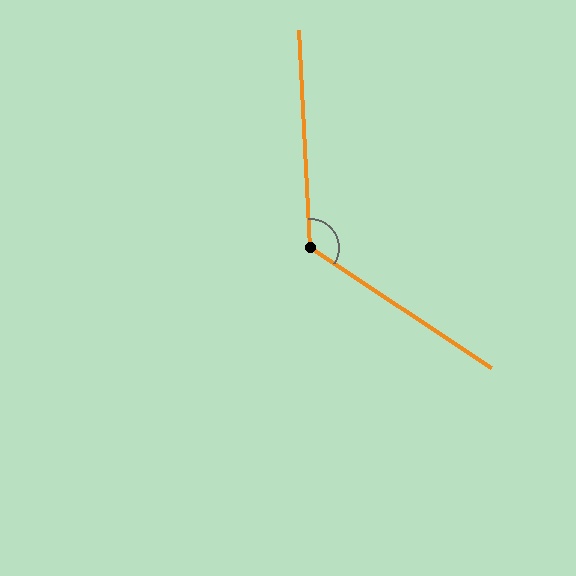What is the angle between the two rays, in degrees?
Approximately 126 degrees.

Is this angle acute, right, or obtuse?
It is obtuse.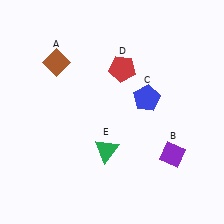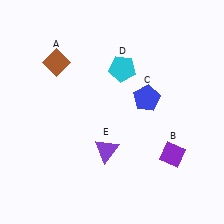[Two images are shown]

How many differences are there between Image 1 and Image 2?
There are 2 differences between the two images.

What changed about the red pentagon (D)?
In Image 1, D is red. In Image 2, it changed to cyan.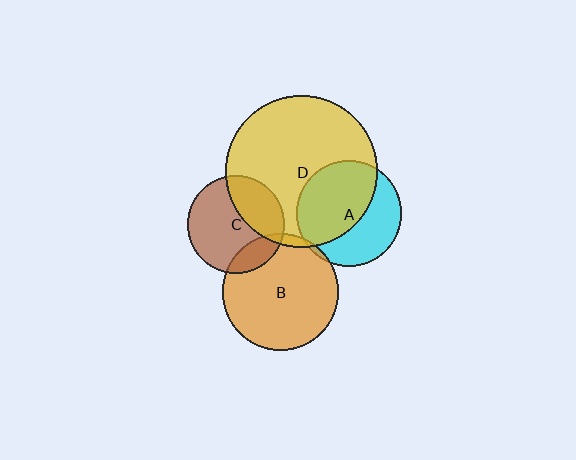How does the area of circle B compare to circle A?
Approximately 1.2 times.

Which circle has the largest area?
Circle D (yellow).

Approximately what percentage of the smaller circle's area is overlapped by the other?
Approximately 35%.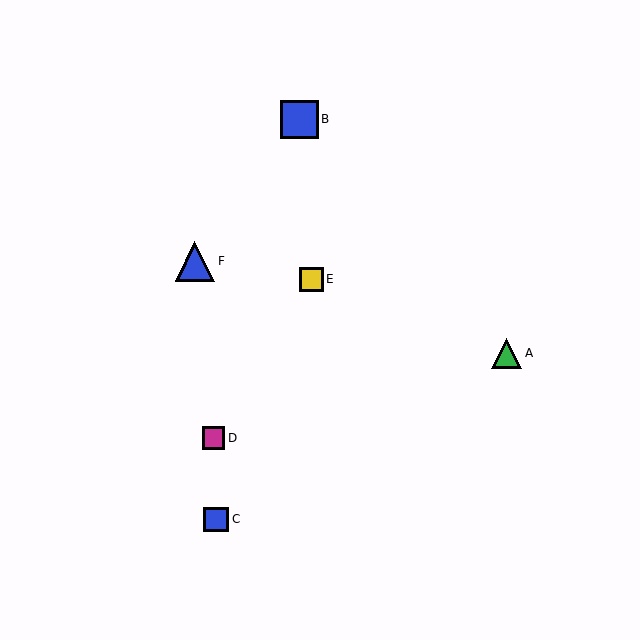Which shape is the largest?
The blue triangle (labeled F) is the largest.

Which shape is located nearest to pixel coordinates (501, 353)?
The green triangle (labeled A) at (506, 353) is nearest to that location.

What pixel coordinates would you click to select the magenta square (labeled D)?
Click at (213, 438) to select the magenta square D.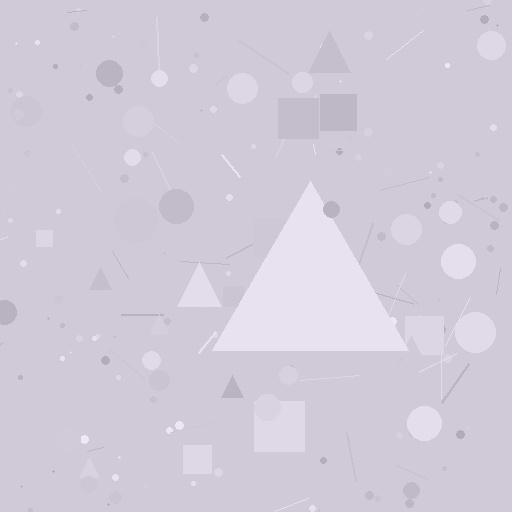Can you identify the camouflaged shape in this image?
The camouflaged shape is a triangle.